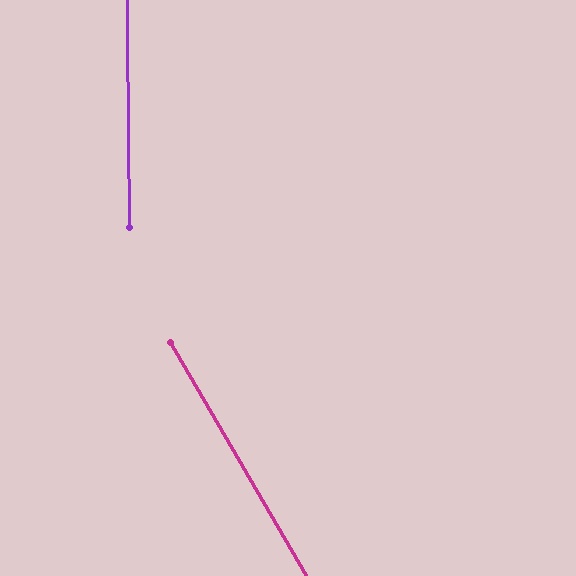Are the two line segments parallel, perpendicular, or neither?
Neither parallel nor perpendicular — they differ by about 30°.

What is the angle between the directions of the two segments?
Approximately 30 degrees.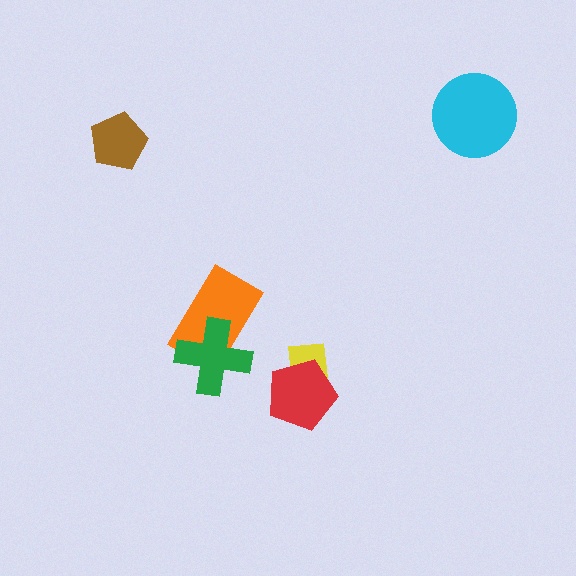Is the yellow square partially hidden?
Yes, it is partially covered by another shape.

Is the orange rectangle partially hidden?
Yes, it is partially covered by another shape.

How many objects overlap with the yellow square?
1 object overlaps with the yellow square.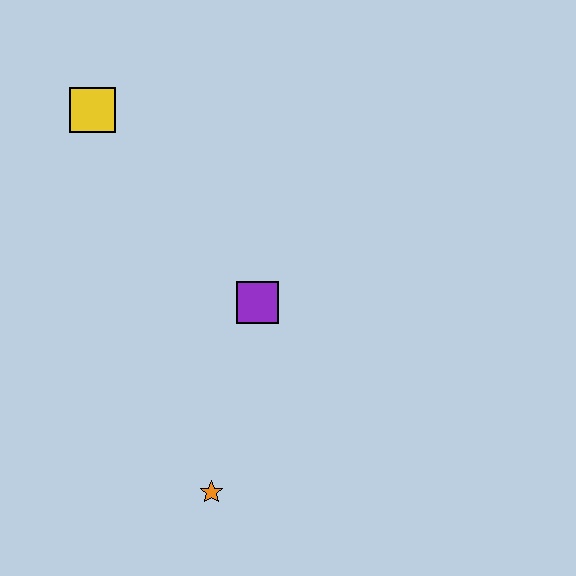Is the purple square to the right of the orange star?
Yes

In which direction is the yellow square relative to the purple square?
The yellow square is above the purple square.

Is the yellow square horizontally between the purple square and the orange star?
No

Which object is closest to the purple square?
The orange star is closest to the purple square.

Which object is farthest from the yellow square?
The orange star is farthest from the yellow square.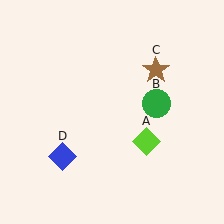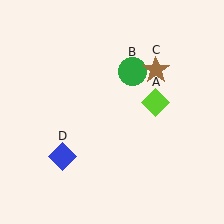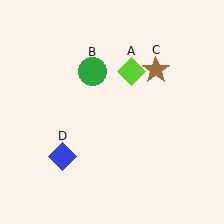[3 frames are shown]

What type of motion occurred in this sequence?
The lime diamond (object A), green circle (object B) rotated counterclockwise around the center of the scene.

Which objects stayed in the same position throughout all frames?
Brown star (object C) and blue diamond (object D) remained stationary.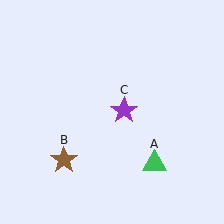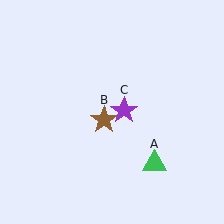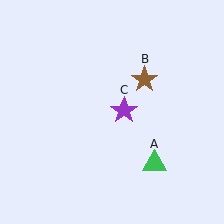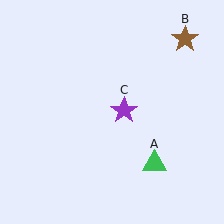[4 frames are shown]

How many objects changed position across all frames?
1 object changed position: brown star (object B).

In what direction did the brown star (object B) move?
The brown star (object B) moved up and to the right.